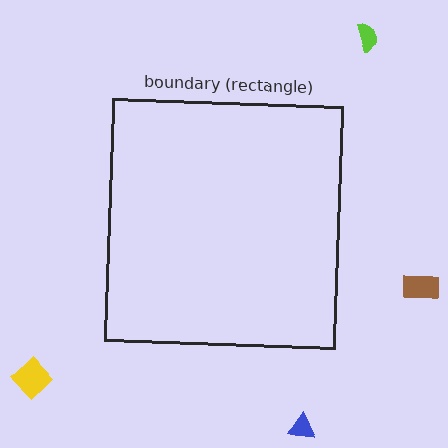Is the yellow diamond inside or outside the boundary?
Outside.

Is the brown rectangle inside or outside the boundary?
Outside.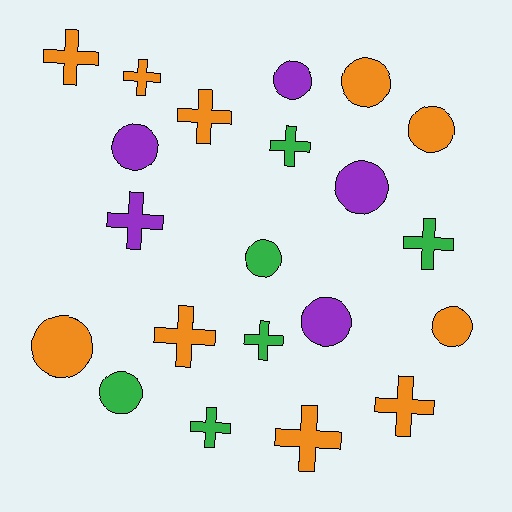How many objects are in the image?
There are 21 objects.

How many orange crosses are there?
There are 6 orange crosses.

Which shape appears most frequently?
Cross, with 11 objects.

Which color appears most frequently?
Orange, with 10 objects.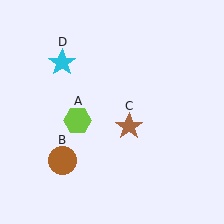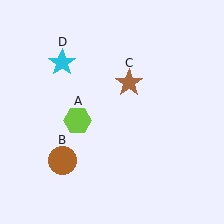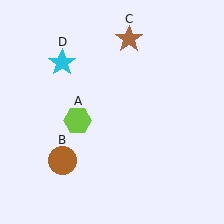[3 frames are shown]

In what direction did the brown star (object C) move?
The brown star (object C) moved up.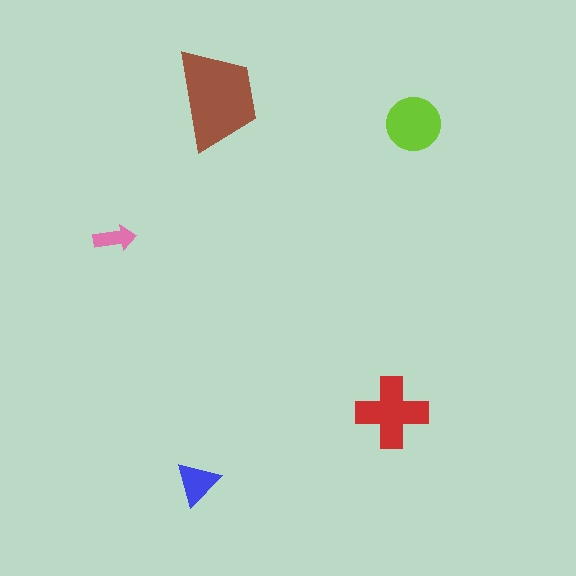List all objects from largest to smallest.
The brown trapezoid, the red cross, the lime circle, the blue triangle, the pink arrow.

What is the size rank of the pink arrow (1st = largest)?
5th.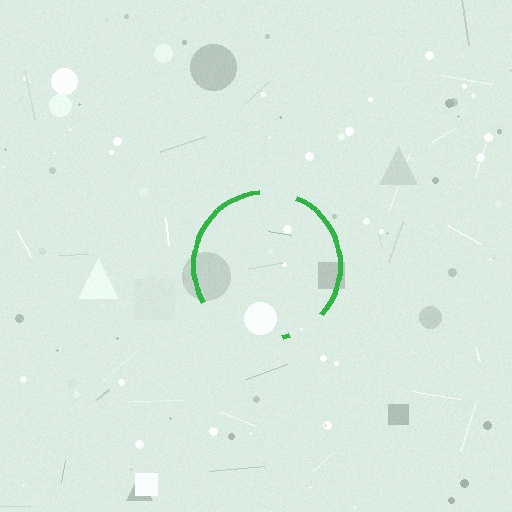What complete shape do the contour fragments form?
The contour fragments form a circle.